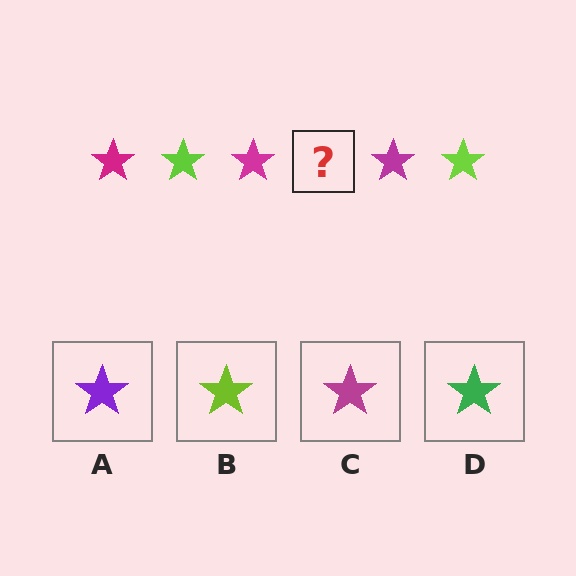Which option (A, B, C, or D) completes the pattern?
B.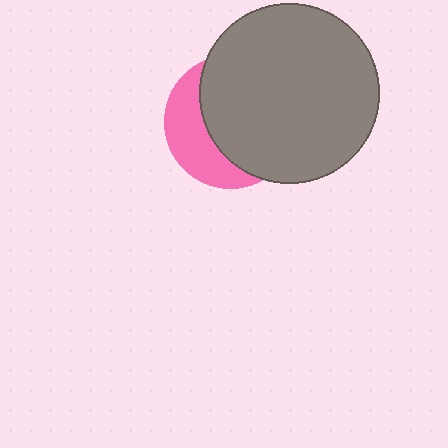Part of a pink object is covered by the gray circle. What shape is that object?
It is a circle.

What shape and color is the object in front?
The object in front is a gray circle.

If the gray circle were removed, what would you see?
You would see the complete pink circle.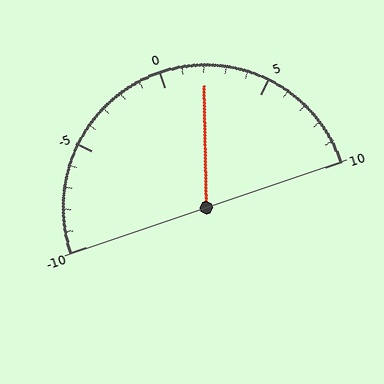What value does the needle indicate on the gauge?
The needle indicates approximately 2.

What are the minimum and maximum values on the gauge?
The gauge ranges from -10 to 10.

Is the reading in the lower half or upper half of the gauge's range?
The reading is in the upper half of the range (-10 to 10).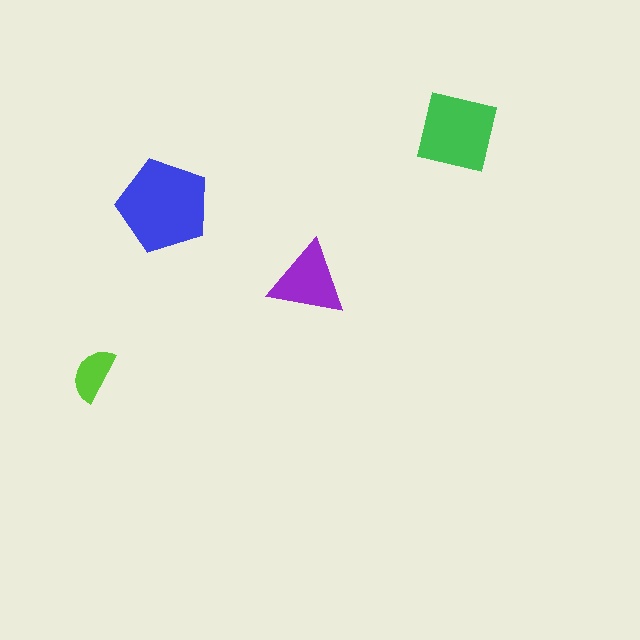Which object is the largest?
The blue pentagon.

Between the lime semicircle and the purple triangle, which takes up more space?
The purple triangle.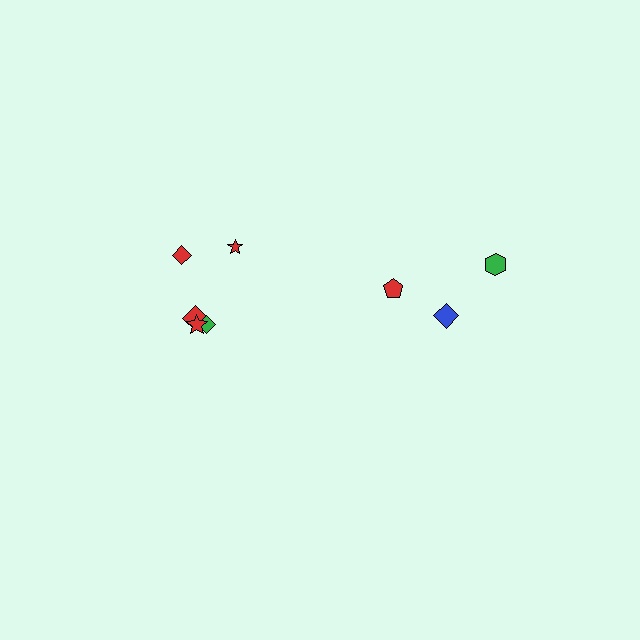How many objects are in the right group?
There are 3 objects.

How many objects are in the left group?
There are 5 objects.